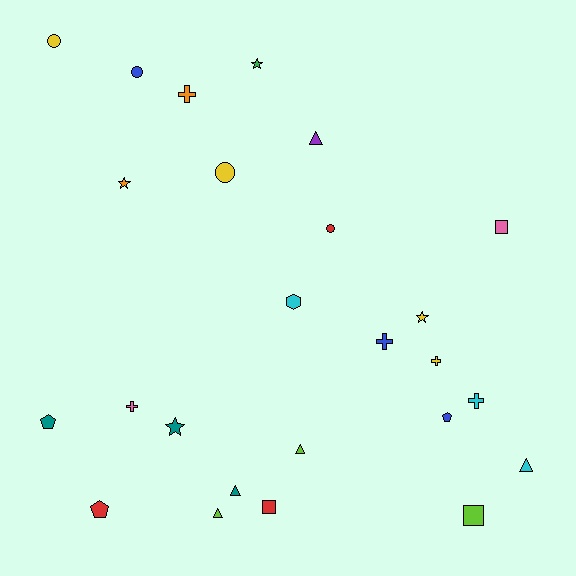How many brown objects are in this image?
There are no brown objects.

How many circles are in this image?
There are 4 circles.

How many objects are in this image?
There are 25 objects.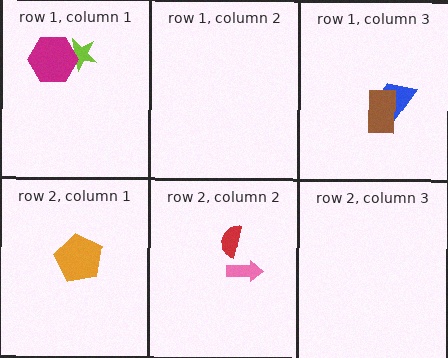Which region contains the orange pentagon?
The row 2, column 1 region.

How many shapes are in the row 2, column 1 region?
1.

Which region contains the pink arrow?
The row 2, column 2 region.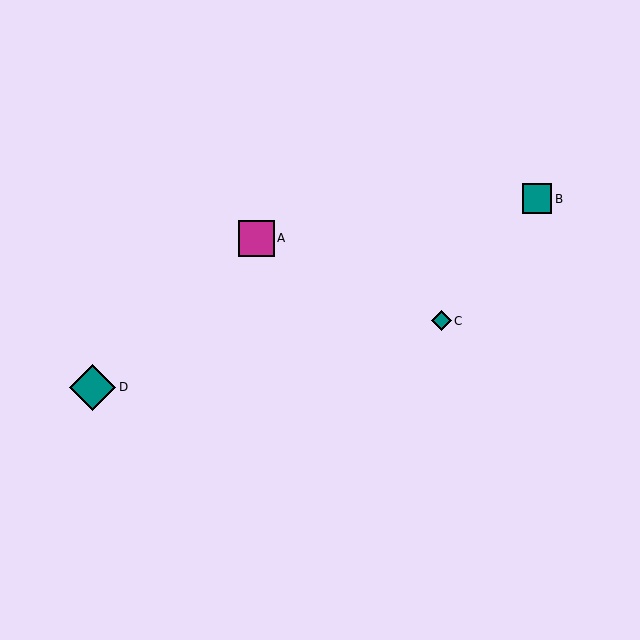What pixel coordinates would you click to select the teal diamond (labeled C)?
Click at (441, 321) to select the teal diamond C.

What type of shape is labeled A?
Shape A is a magenta square.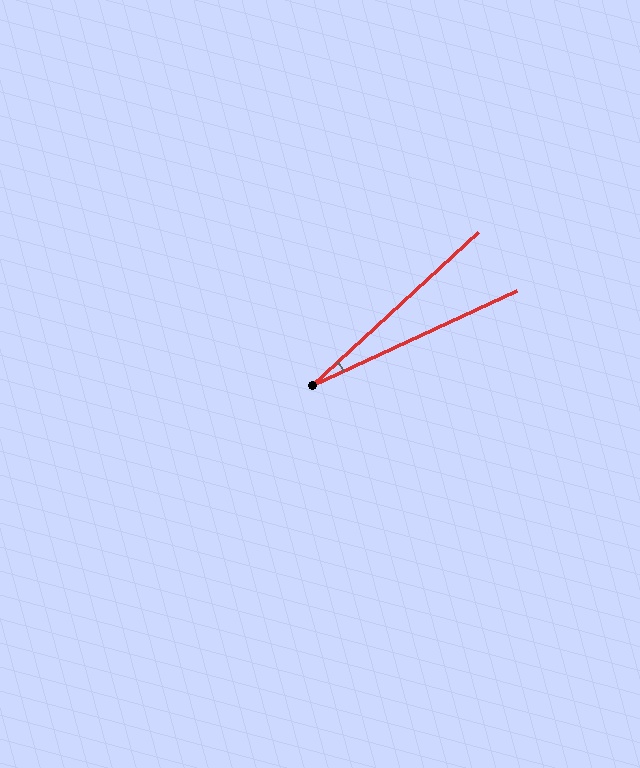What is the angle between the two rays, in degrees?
Approximately 18 degrees.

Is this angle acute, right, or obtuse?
It is acute.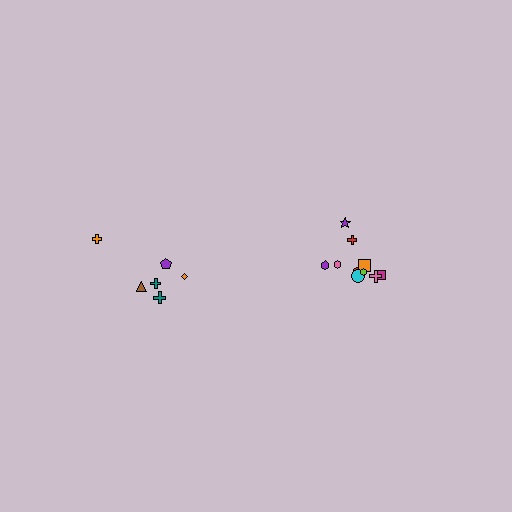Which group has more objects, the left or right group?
The right group.